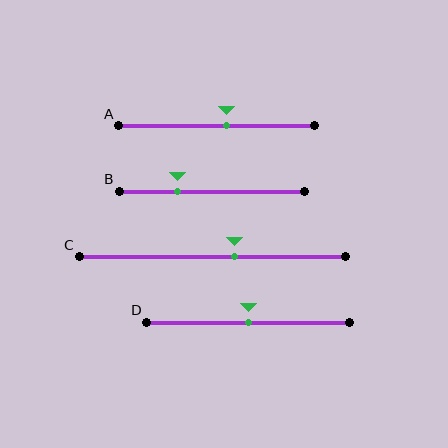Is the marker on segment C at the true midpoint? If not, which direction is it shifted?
No, the marker on segment C is shifted to the right by about 8% of the segment length.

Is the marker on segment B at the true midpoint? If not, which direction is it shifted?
No, the marker on segment B is shifted to the left by about 19% of the segment length.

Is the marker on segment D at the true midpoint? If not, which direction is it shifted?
Yes, the marker on segment D is at the true midpoint.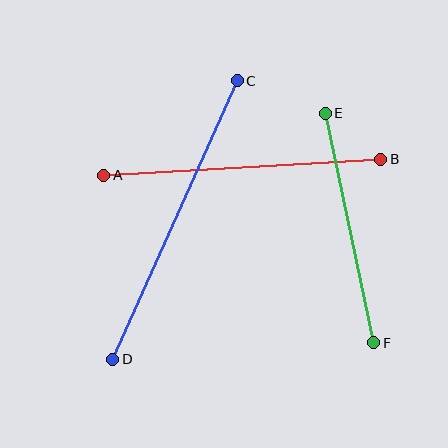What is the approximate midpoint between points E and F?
The midpoint is at approximately (350, 228) pixels.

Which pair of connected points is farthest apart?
Points C and D are farthest apart.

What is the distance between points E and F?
The distance is approximately 234 pixels.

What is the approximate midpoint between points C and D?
The midpoint is at approximately (175, 220) pixels.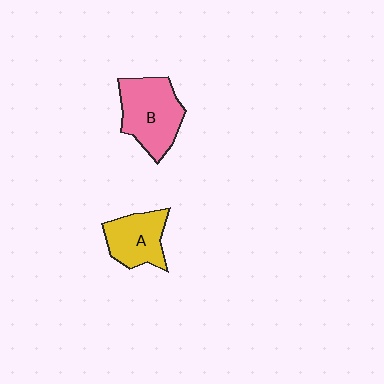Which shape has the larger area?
Shape B (pink).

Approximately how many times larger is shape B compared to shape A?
Approximately 1.4 times.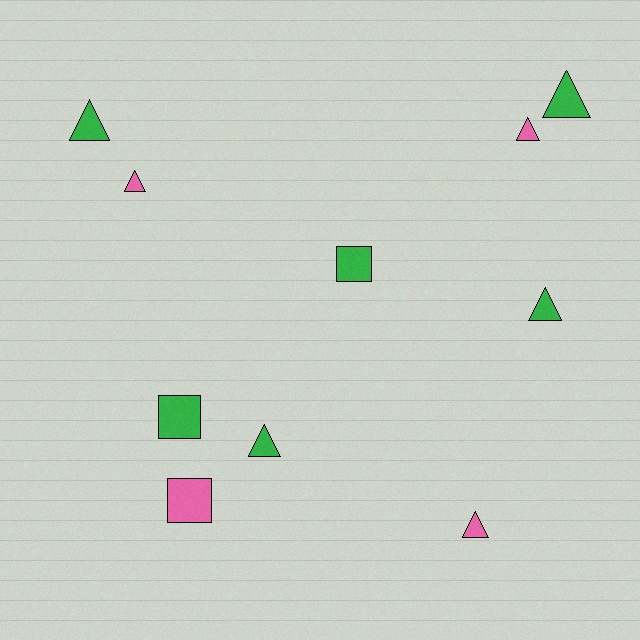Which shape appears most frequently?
Triangle, with 7 objects.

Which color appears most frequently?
Green, with 6 objects.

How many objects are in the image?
There are 10 objects.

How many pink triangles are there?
There are 3 pink triangles.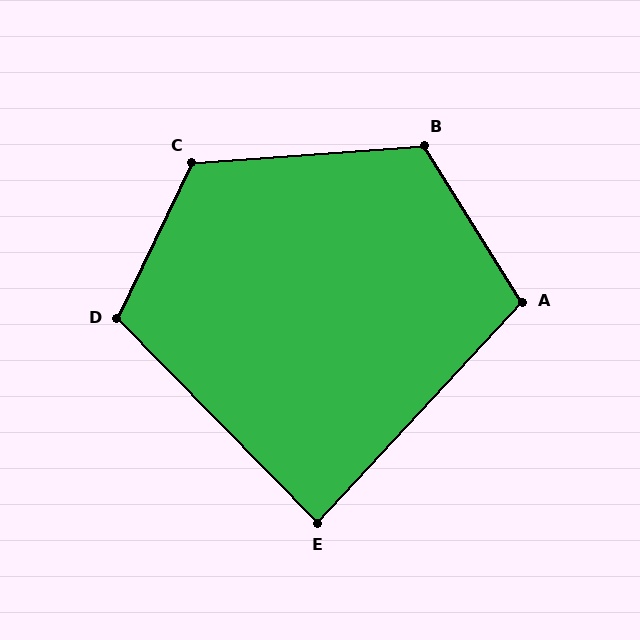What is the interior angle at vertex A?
Approximately 105 degrees (obtuse).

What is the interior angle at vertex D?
Approximately 110 degrees (obtuse).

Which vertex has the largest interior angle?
C, at approximately 120 degrees.